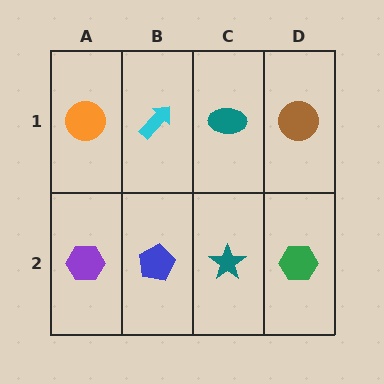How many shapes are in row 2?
4 shapes.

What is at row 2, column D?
A green hexagon.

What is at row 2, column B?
A blue pentagon.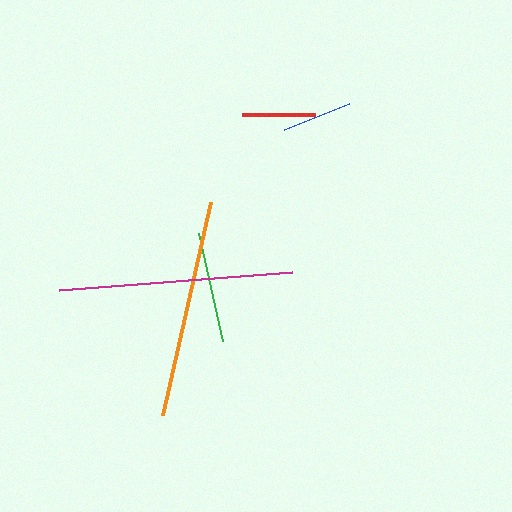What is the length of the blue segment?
The blue segment is approximately 70 pixels long.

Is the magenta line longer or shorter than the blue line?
The magenta line is longer than the blue line.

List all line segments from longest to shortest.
From longest to shortest: magenta, orange, green, red, blue.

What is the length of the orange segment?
The orange segment is approximately 219 pixels long.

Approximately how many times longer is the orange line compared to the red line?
The orange line is approximately 3.0 times the length of the red line.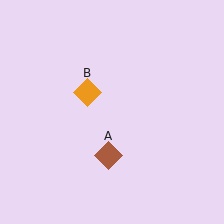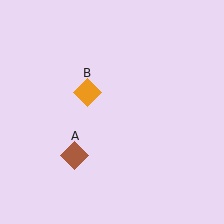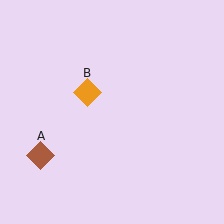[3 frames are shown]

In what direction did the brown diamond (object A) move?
The brown diamond (object A) moved left.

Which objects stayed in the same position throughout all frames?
Orange diamond (object B) remained stationary.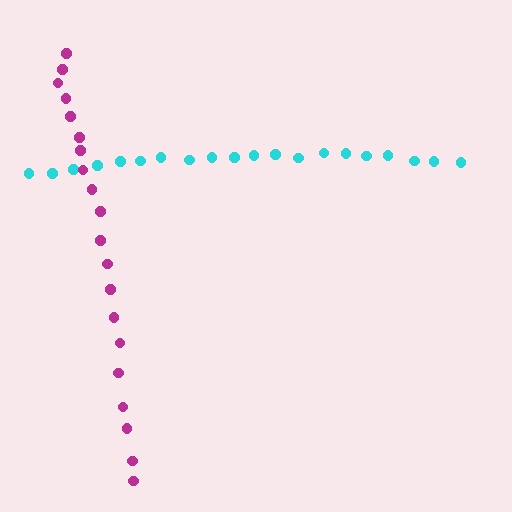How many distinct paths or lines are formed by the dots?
There are 2 distinct paths.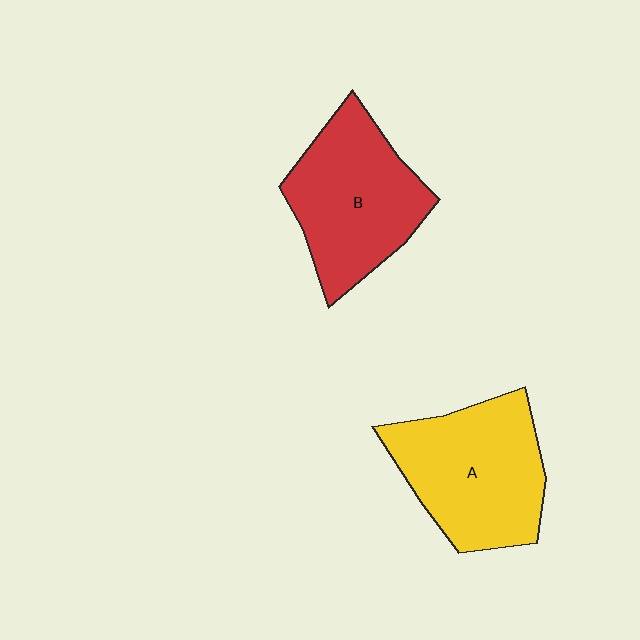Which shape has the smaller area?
Shape B (red).